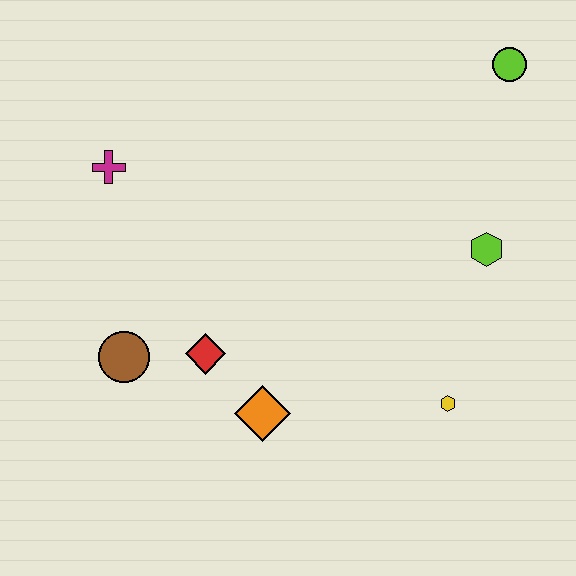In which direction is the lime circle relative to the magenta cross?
The lime circle is to the right of the magenta cross.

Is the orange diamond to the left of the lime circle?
Yes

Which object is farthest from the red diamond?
The lime circle is farthest from the red diamond.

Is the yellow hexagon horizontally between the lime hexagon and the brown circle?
Yes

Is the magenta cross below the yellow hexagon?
No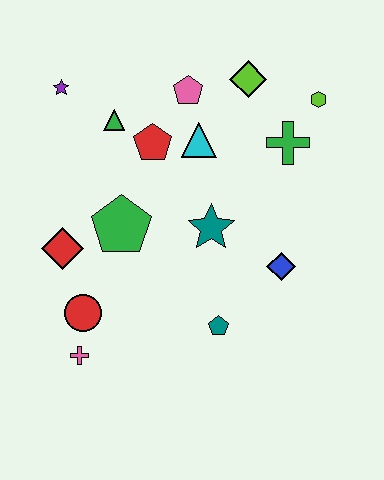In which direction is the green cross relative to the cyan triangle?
The green cross is to the right of the cyan triangle.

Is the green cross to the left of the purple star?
No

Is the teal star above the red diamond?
Yes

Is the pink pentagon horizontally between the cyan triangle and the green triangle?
Yes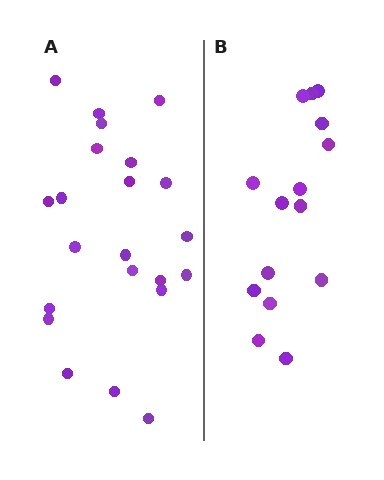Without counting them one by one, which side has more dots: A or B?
Region A (the left region) has more dots.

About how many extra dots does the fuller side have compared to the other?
Region A has roughly 8 or so more dots than region B.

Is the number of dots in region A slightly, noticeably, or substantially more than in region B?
Region A has substantially more. The ratio is roughly 1.5 to 1.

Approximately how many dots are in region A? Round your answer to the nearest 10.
About 20 dots. (The exact count is 22, which rounds to 20.)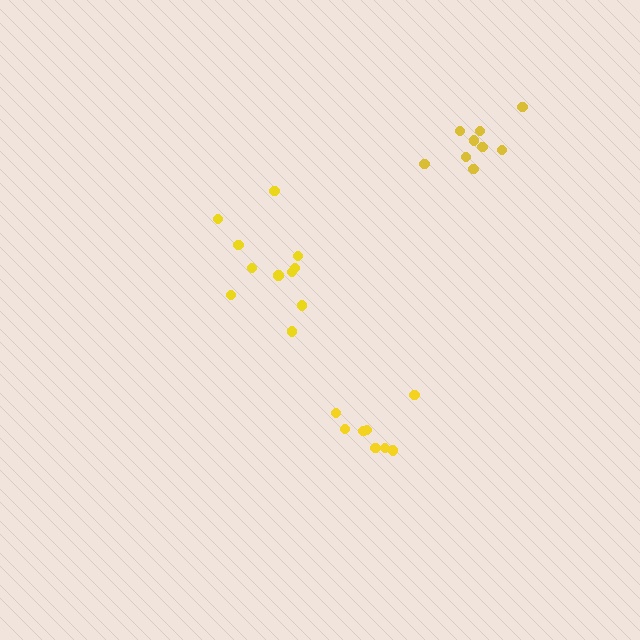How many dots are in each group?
Group 1: 11 dots, Group 2: 9 dots, Group 3: 8 dots (28 total).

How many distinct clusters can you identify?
There are 3 distinct clusters.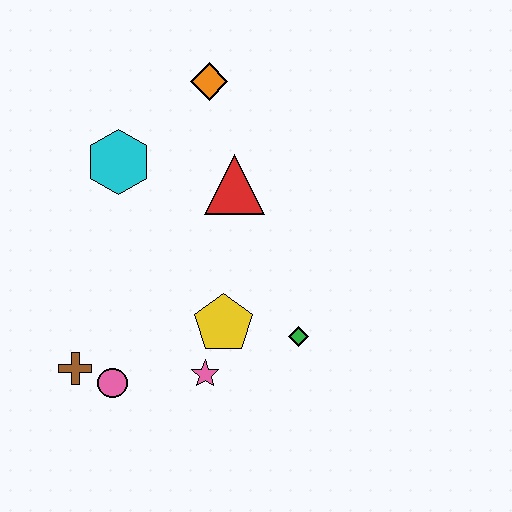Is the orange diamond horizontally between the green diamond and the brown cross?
Yes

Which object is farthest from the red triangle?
The brown cross is farthest from the red triangle.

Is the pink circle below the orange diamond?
Yes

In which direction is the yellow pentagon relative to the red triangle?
The yellow pentagon is below the red triangle.